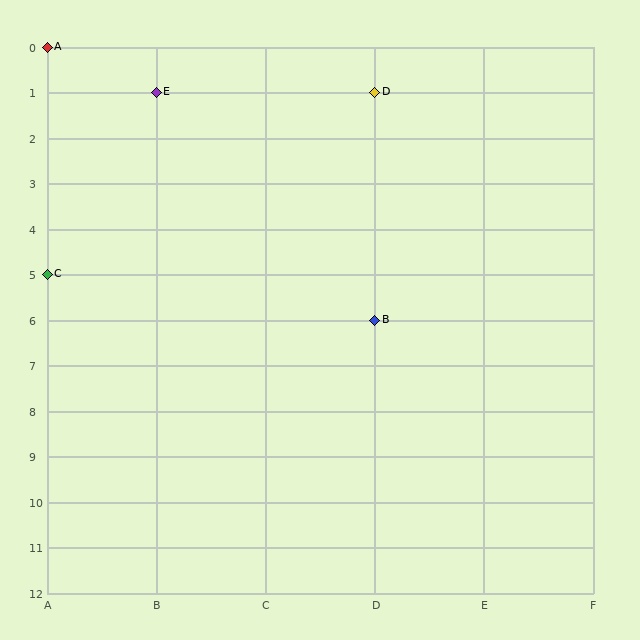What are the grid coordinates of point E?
Point E is at grid coordinates (B, 1).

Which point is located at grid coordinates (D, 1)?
Point D is at (D, 1).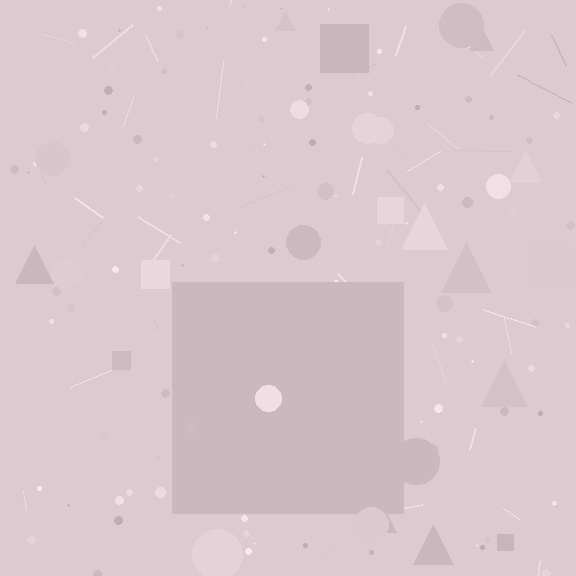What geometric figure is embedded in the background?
A square is embedded in the background.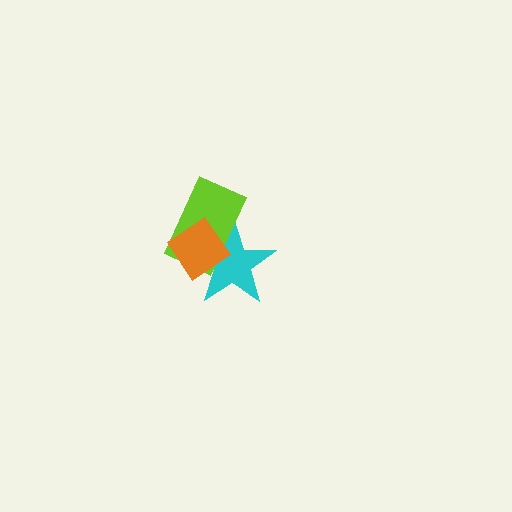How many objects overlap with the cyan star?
2 objects overlap with the cyan star.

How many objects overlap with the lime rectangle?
2 objects overlap with the lime rectangle.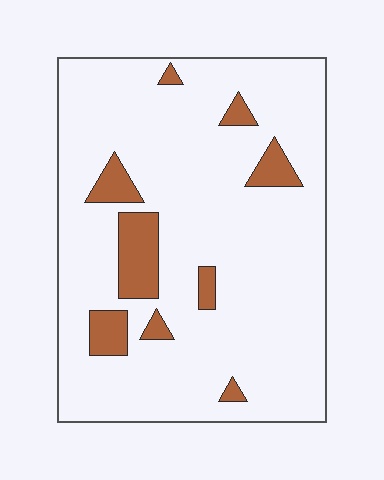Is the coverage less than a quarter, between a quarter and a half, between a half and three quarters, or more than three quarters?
Less than a quarter.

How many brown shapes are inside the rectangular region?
9.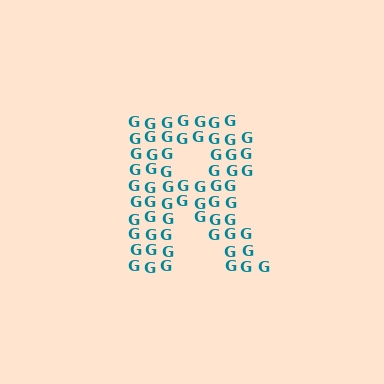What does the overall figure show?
The overall figure shows the letter R.